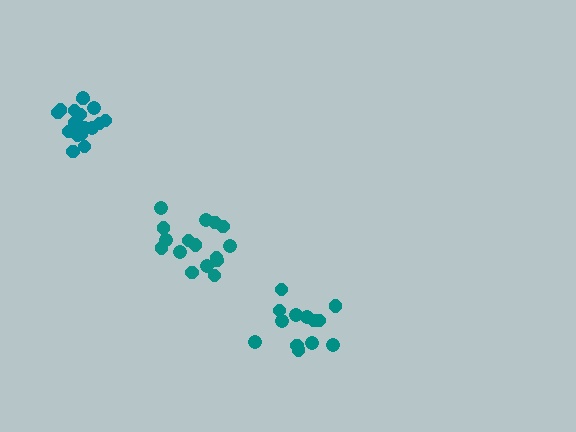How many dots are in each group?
Group 1: 13 dots, Group 2: 17 dots, Group 3: 16 dots (46 total).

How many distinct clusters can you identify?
There are 3 distinct clusters.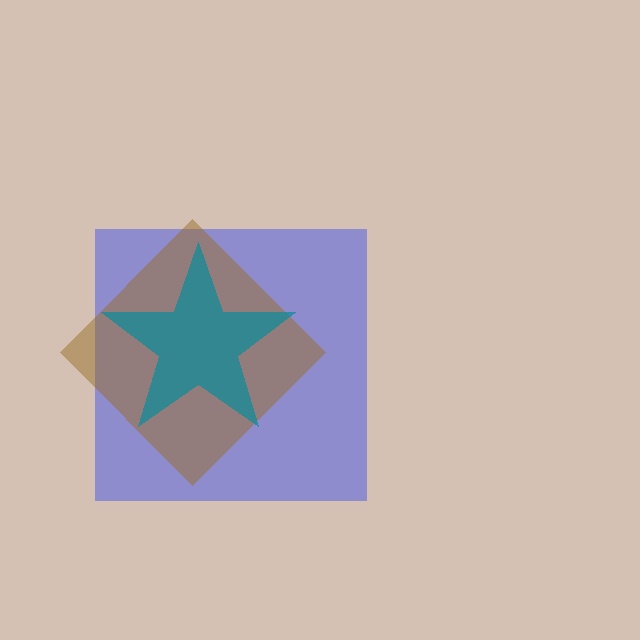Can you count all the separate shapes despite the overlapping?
Yes, there are 3 separate shapes.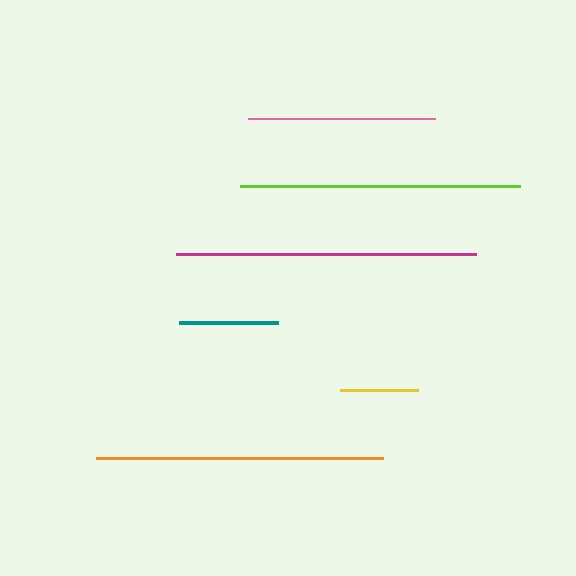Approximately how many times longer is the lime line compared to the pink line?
The lime line is approximately 1.5 times the length of the pink line.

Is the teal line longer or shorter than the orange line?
The orange line is longer than the teal line.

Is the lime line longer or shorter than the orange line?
The orange line is longer than the lime line.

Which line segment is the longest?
The magenta line is the longest at approximately 300 pixels.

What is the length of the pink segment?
The pink segment is approximately 186 pixels long.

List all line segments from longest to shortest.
From longest to shortest: magenta, orange, lime, pink, teal, yellow.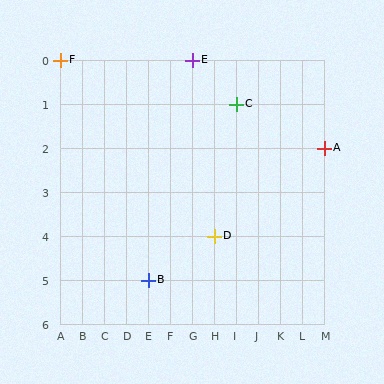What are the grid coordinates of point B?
Point B is at grid coordinates (E, 5).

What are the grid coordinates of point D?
Point D is at grid coordinates (H, 4).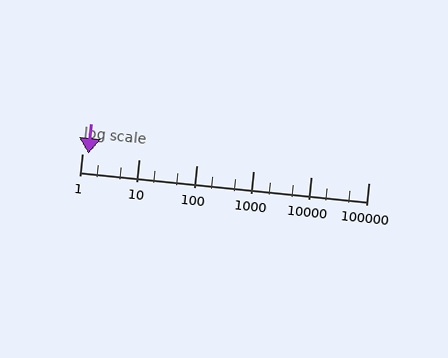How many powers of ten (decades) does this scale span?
The scale spans 5 decades, from 1 to 100000.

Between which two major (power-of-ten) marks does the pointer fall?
The pointer is between 1 and 10.